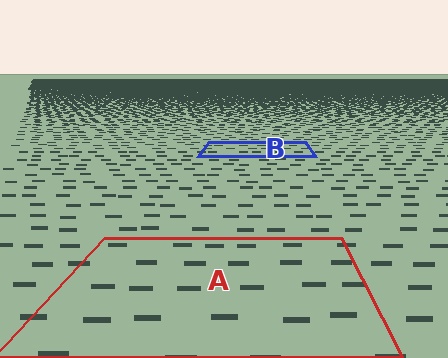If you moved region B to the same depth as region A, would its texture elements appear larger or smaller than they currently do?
They would appear larger. At a closer depth, the same texture elements are projected at a bigger on-screen size.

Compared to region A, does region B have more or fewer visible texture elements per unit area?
Region B has more texture elements per unit area — they are packed more densely because it is farther away.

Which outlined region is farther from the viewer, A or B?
Region B is farther from the viewer — the texture elements inside it appear smaller and more densely packed.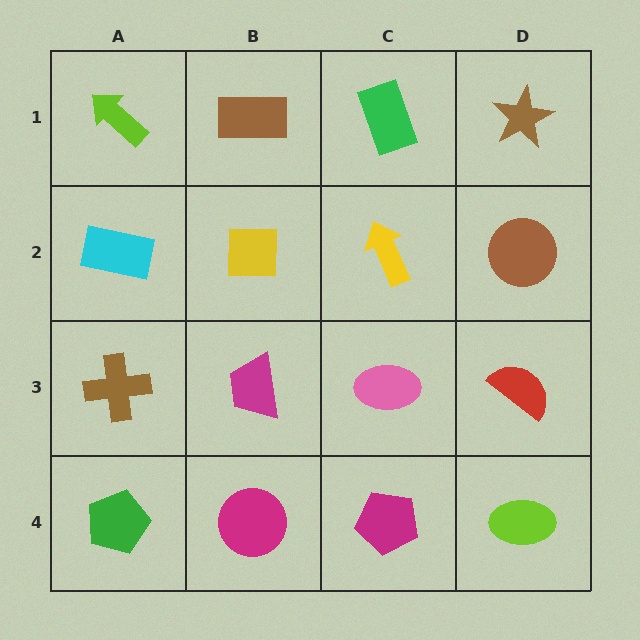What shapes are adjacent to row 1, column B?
A yellow square (row 2, column B), a lime arrow (row 1, column A), a green rectangle (row 1, column C).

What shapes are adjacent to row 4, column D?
A red semicircle (row 3, column D), a magenta pentagon (row 4, column C).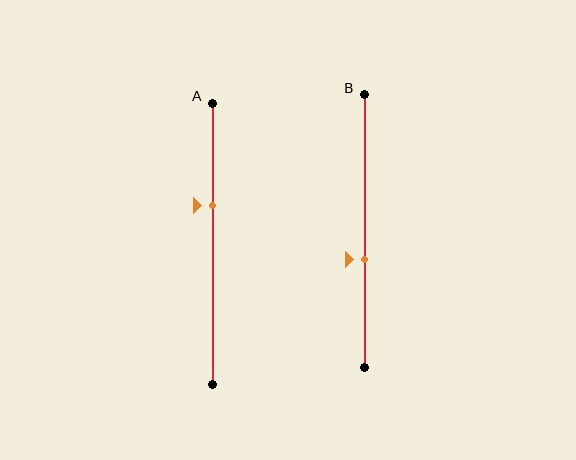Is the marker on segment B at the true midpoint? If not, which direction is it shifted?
No, the marker on segment B is shifted downward by about 10% of the segment length.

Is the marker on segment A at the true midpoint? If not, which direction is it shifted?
No, the marker on segment A is shifted upward by about 14% of the segment length.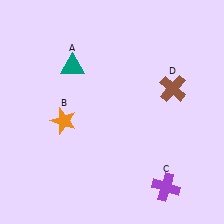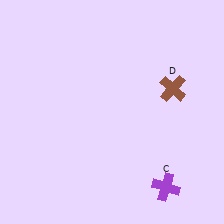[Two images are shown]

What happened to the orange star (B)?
The orange star (B) was removed in Image 2. It was in the bottom-left area of Image 1.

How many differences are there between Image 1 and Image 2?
There are 2 differences between the two images.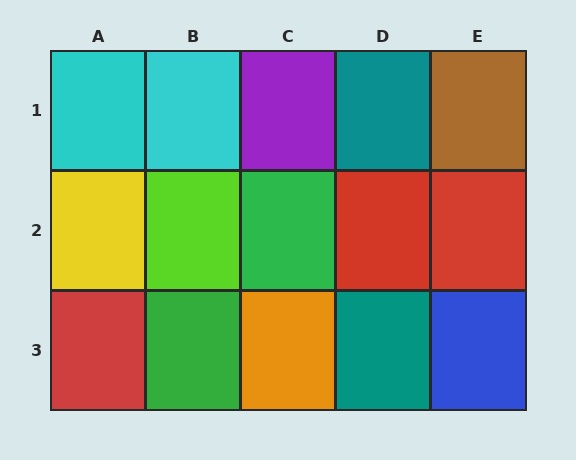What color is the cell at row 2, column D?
Red.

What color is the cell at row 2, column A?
Yellow.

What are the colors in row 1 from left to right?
Cyan, cyan, purple, teal, brown.